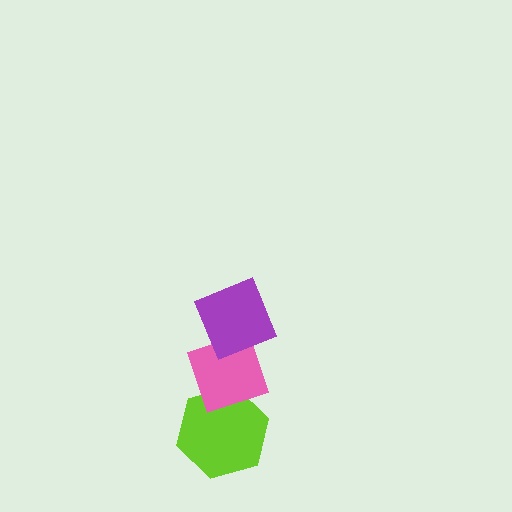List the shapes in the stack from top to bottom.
From top to bottom: the purple diamond, the pink diamond, the lime hexagon.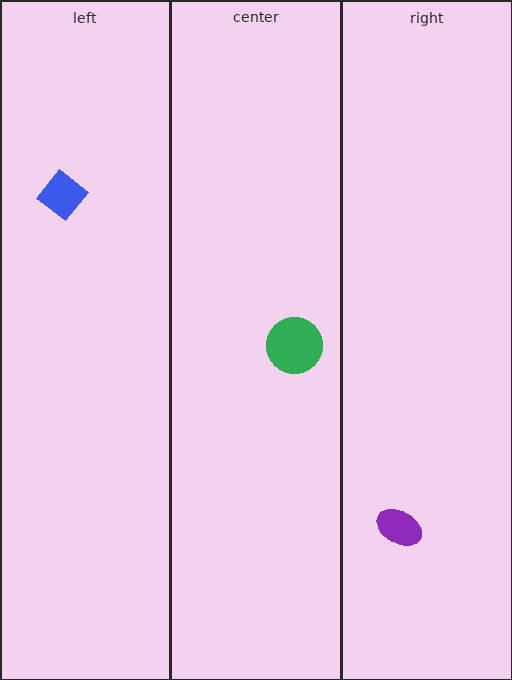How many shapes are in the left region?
1.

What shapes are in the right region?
The purple ellipse.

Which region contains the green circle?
The center region.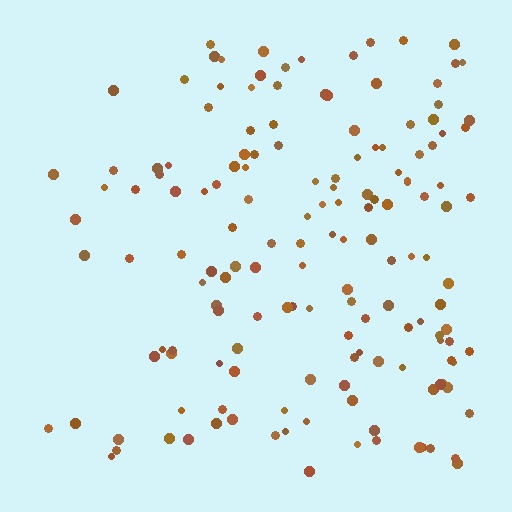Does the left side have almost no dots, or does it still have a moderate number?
Still a moderate number, just noticeably fewer than the right.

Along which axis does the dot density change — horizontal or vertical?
Horizontal.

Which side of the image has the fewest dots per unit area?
The left.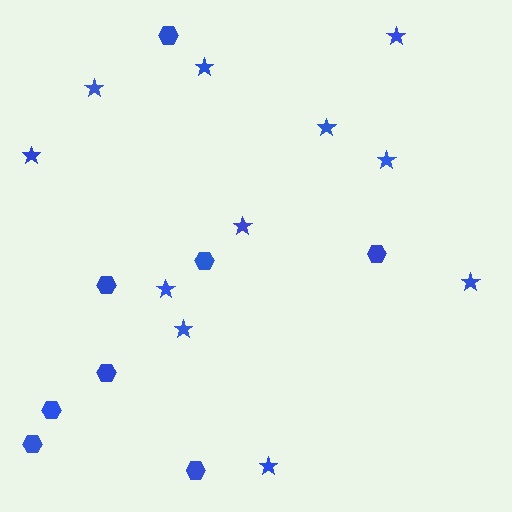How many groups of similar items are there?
There are 2 groups: one group of stars (11) and one group of hexagons (8).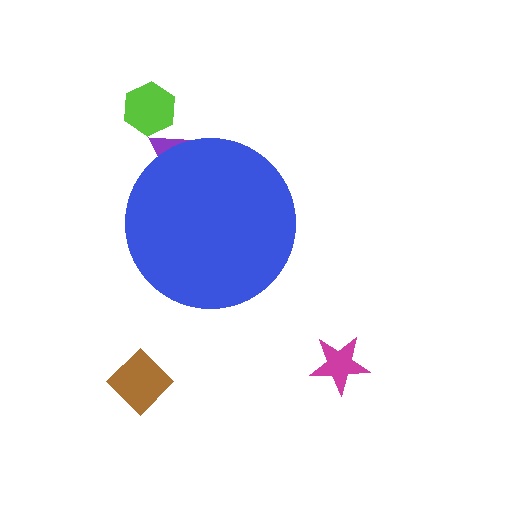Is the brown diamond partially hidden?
No, the brown diamond is fully visible.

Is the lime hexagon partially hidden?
No, the lime hexagon is fully visible.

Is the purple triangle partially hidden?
Yes, the purple triangle is partially hidden behind the blue circle.